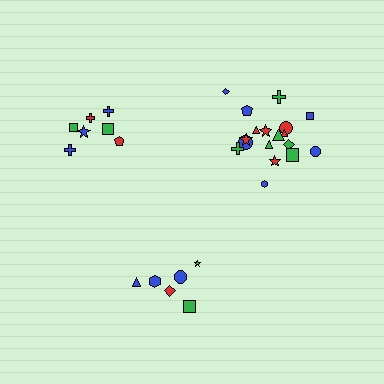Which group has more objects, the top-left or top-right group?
The top-right group.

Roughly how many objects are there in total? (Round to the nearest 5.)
Roughly 30 objects in total.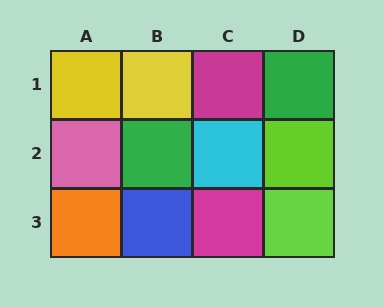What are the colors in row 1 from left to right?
Yellow, yellow, magenta, green.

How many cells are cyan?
1 cell is cyan.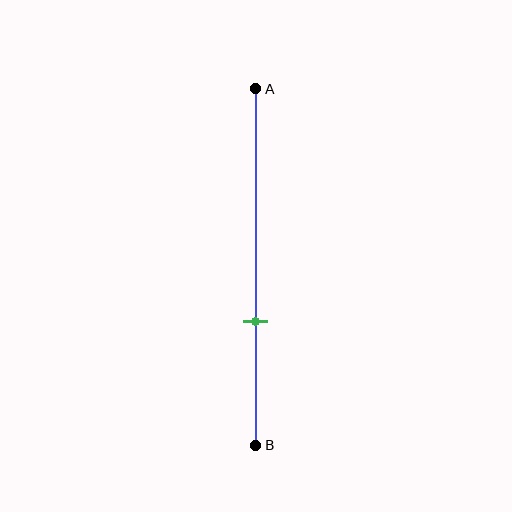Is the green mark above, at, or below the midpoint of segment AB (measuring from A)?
The green mark is below the midpoint of segment AB.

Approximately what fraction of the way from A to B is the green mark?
The green mark is approximately 65% of the way from A to B.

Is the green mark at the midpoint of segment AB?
No, the mark is at about 65% from A, not at the 50% midpoint.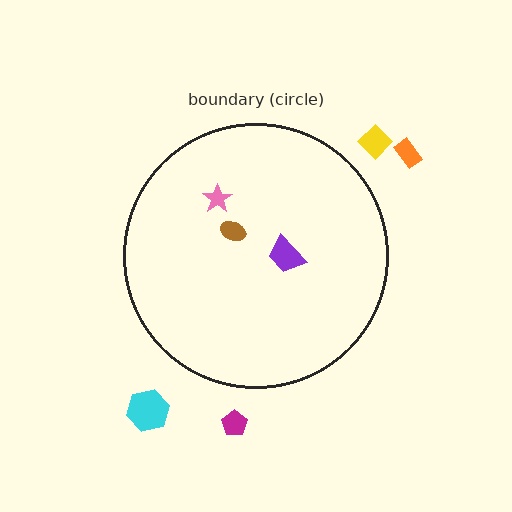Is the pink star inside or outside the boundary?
Inside.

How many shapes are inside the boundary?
3 inside, 4 outside.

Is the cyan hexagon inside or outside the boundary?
Outside.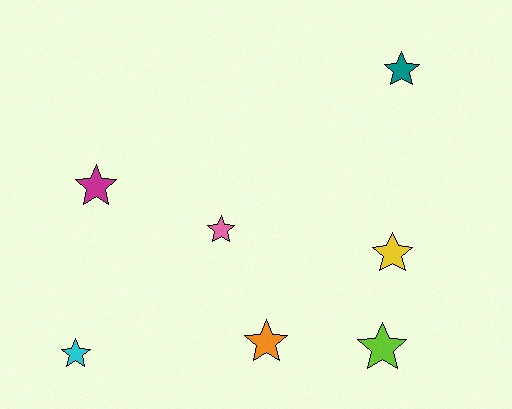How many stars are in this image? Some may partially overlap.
There are 7 stars.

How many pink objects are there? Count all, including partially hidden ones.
There is 1 pink object.